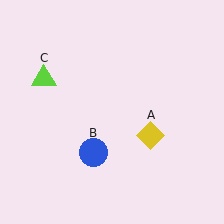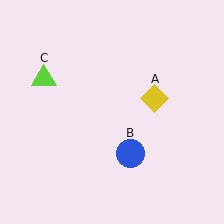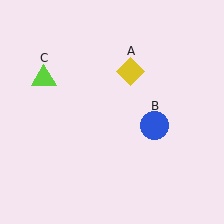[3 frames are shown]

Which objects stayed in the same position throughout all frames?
Lime triangle (object C) remained stationary.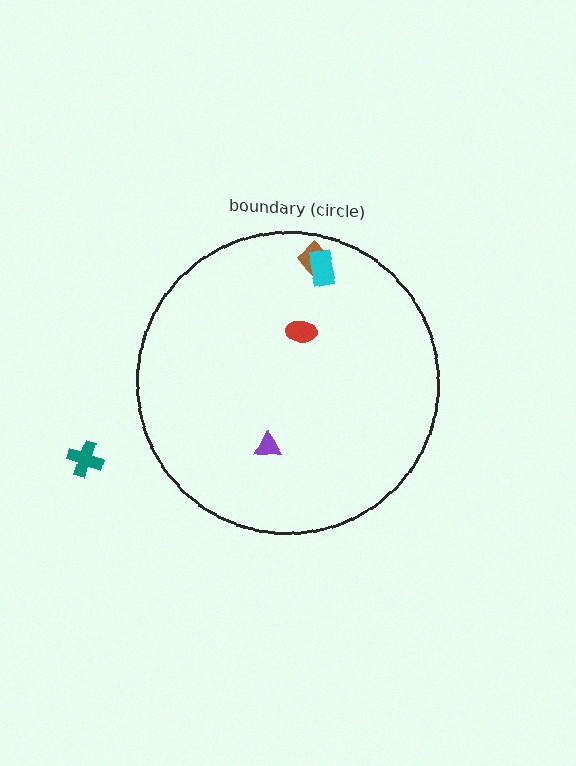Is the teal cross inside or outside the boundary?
Outside.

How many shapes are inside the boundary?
4 inside, 1 outside.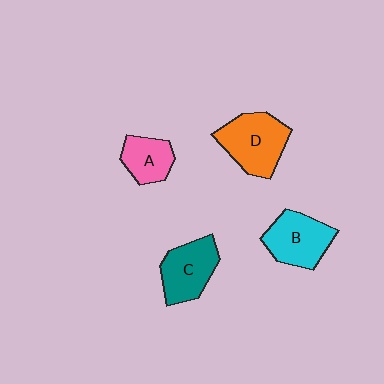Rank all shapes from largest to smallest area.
From largest to smallest: D (orange), B (cyan), C (teal), A (pink).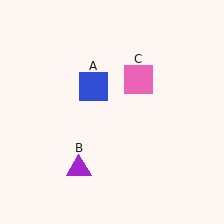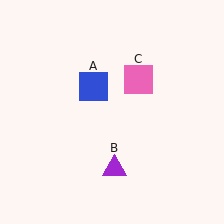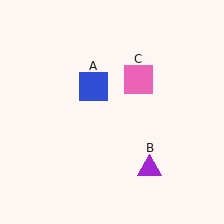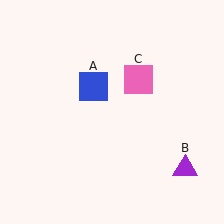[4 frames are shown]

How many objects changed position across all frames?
1 object changed position: purple triangle (object B).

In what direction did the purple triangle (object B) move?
The purple triangle (object B) moved right.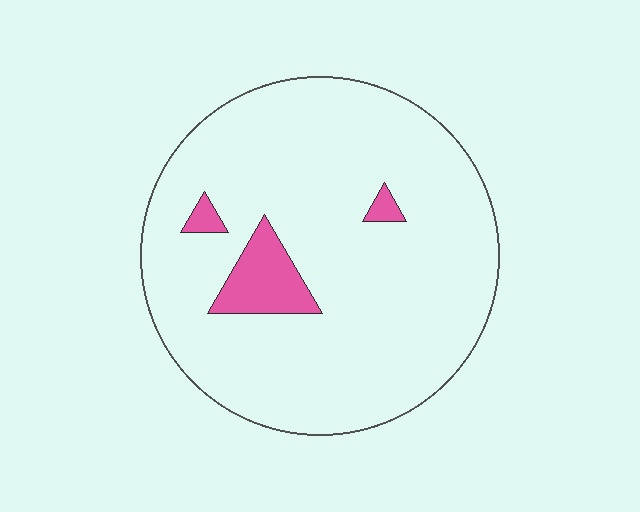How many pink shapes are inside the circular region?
3.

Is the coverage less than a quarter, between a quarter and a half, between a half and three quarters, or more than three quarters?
Less than a quarter.